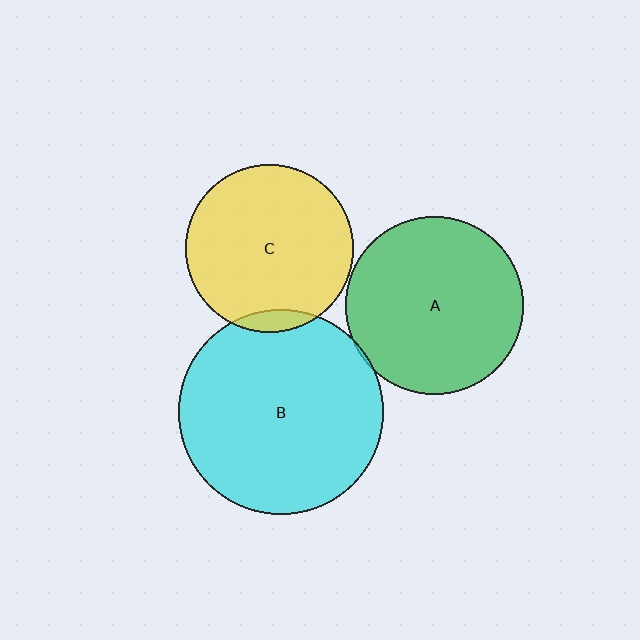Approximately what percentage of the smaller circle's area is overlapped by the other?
Approximately 5%.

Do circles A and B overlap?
Yes.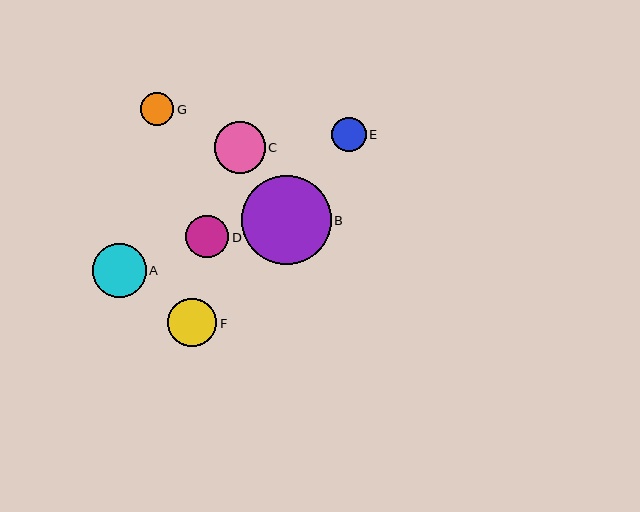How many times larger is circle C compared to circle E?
Circle C is approximately 1.5 times the size of circle E.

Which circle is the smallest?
Circle G is the smallest with a size of approximately 34 pixels.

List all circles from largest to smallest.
From largest to smallest: B, A, C, F, D, E, G.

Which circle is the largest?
Circle B is the largest with a size of approximately 89 pixels.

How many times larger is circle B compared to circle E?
Circle B is approximately 2.6 times the size of circle E.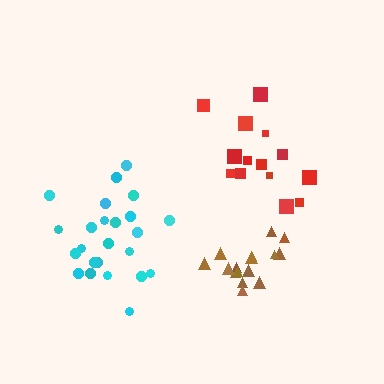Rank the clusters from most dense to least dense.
brown, cyan, red.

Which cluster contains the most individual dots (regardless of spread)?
Cyan (24).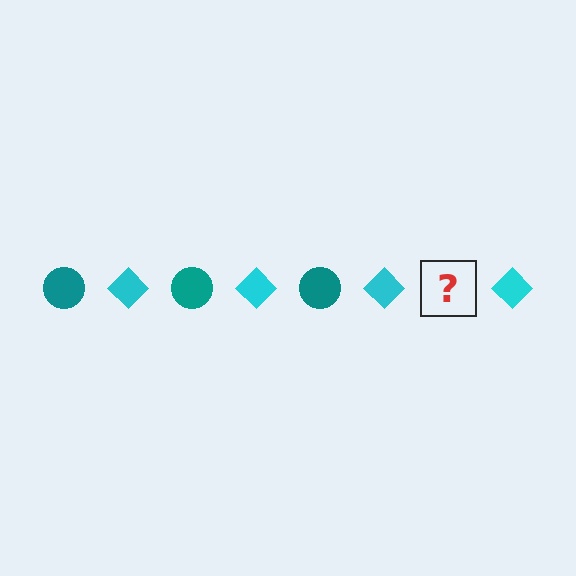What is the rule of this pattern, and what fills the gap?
The rule is that the pattern alternates between teal circle and cyan diamond. The gap should be filled with a teal circle.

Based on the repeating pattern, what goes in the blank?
The blank should be a teal circle.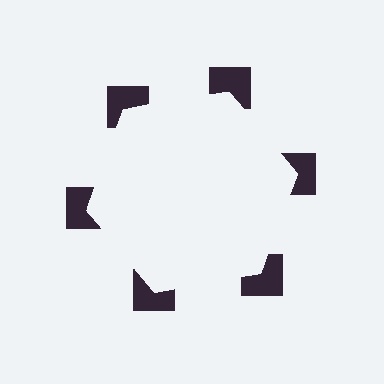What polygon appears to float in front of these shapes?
An illusory hexagon — its edges are inferred from the aligned wedge cuts in the notched squares, not physically drawn.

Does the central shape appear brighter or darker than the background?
It typically appears slightly brighter than the background, even though no actual brightness change is drawn.